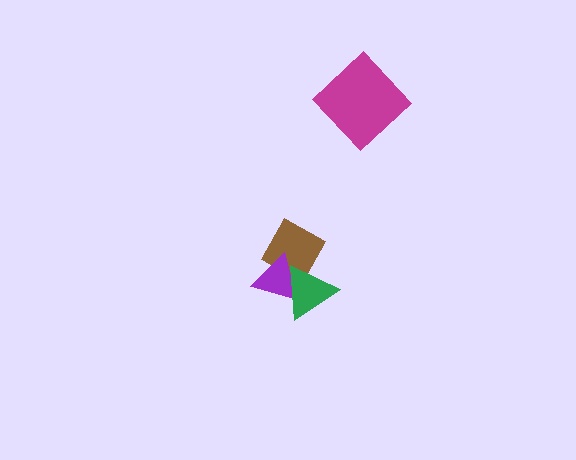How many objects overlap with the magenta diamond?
0 objects overlap with the magenta diamond.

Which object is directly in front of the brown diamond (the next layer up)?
The purple triangle is directly in front of the brown diamond.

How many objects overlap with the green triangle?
2 objects overlap with the green triangle.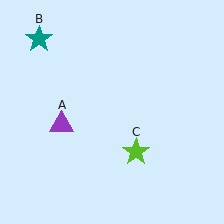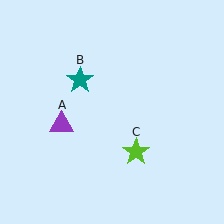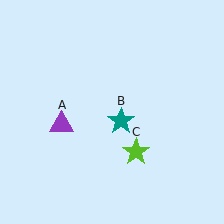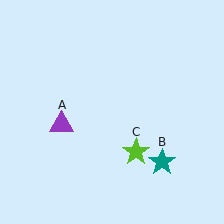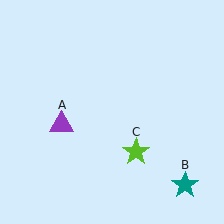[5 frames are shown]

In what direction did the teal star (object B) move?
The teal star (object B) moved down and to the right.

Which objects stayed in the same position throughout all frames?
Purple triangle (object A) and lime star (object C) remained stationary.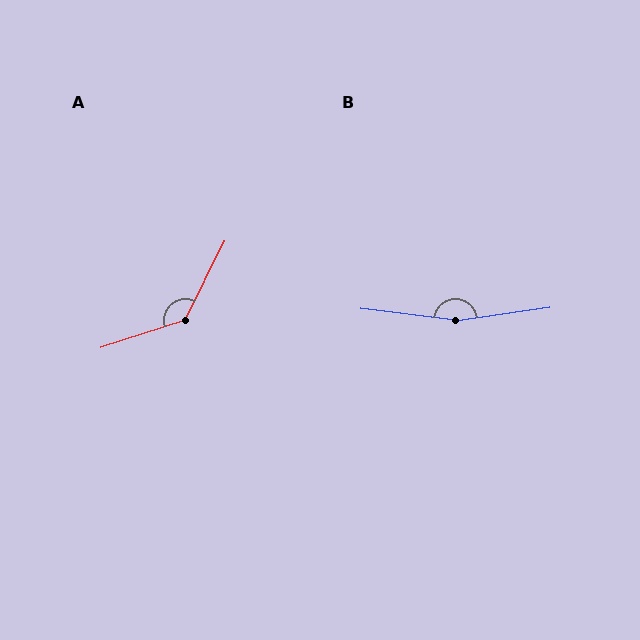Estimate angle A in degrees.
Approximately 134 degrees.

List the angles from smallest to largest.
A (134°), B (165°).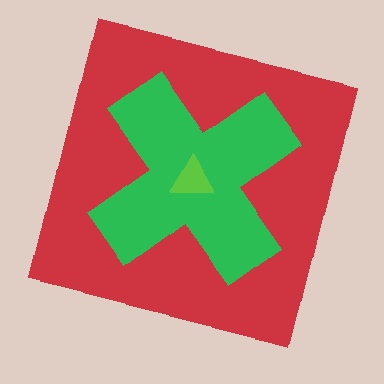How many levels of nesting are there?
3.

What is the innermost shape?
The lime triangle.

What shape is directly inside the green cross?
The lime triangle.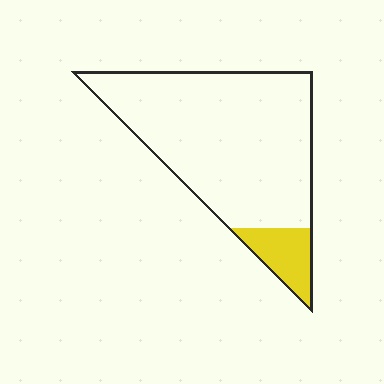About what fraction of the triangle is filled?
About one eighth (1/8).